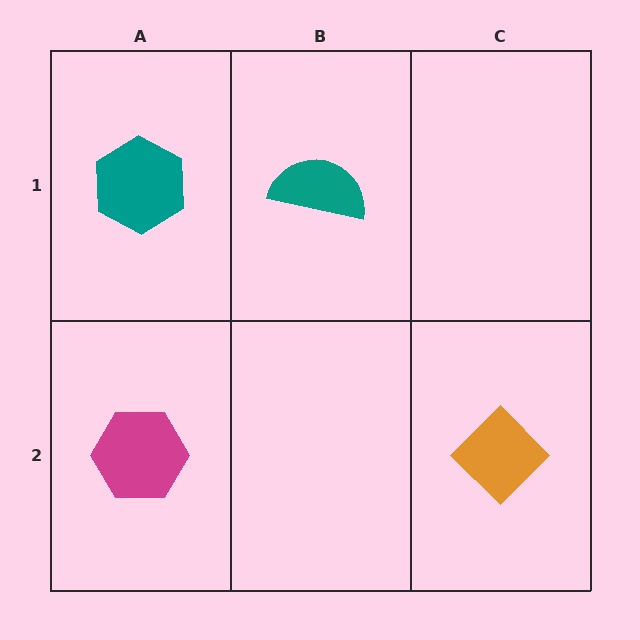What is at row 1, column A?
A teal hexagon.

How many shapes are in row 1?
2 shapes.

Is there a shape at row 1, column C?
No, that cell is empty.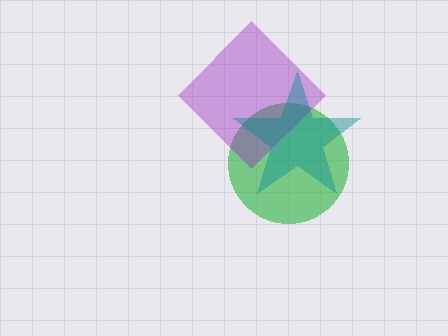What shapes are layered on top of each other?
The layered shapes are: a green circle, a purple diamond, a teal star.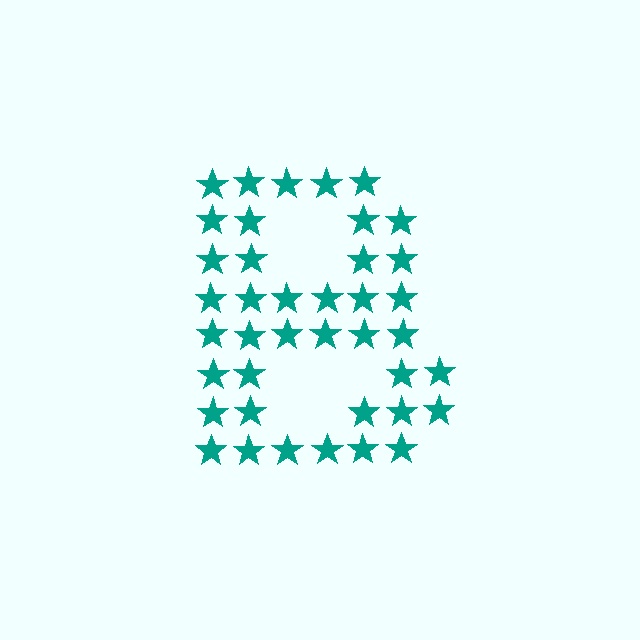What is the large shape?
The large shape is the letter B.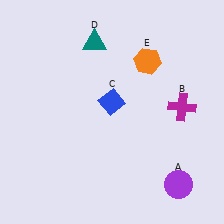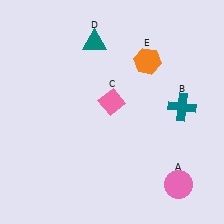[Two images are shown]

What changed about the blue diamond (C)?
In Image 1, C is blue. In Image 2, it changed to pink.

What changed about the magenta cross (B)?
In Image 1, B is magenta. In Image 2, it changed to teal.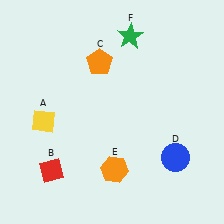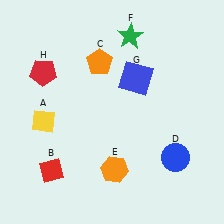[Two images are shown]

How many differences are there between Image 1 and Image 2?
There are 2 differences between the two images.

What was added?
A blue square (G), a red pentagon (H) were added in Image 2.